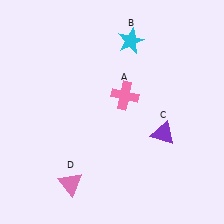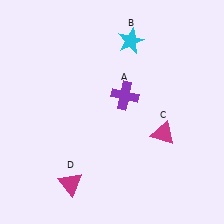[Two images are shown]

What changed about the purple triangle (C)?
In Image 1, C is purple. In Image 2, it changed to magenta.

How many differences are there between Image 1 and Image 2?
There are 3 differences between the two images.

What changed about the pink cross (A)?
In Image 1, A is pink. In Image 2, it changed to purple.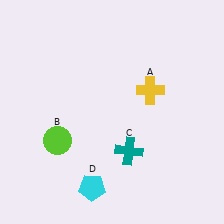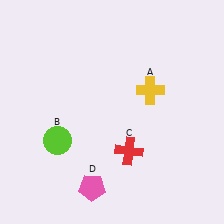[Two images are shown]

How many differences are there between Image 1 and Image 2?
There are 2 differences between the two images.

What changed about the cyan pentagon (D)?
In Image 1, D is cyan. In Image 2, it changed to pink.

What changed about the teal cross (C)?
In Image 1, C is teal. In Image 2, it changed to red.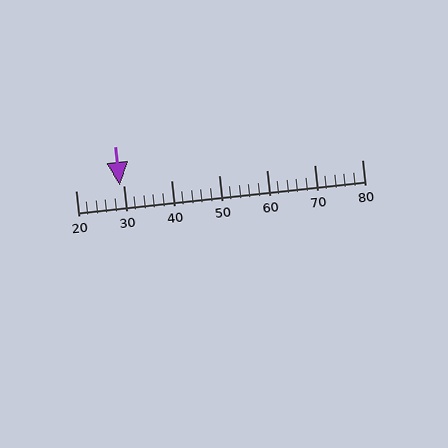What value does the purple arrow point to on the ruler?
The purple arrow points to approximately 29.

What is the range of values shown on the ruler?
The ruler shows values from 20 to 80.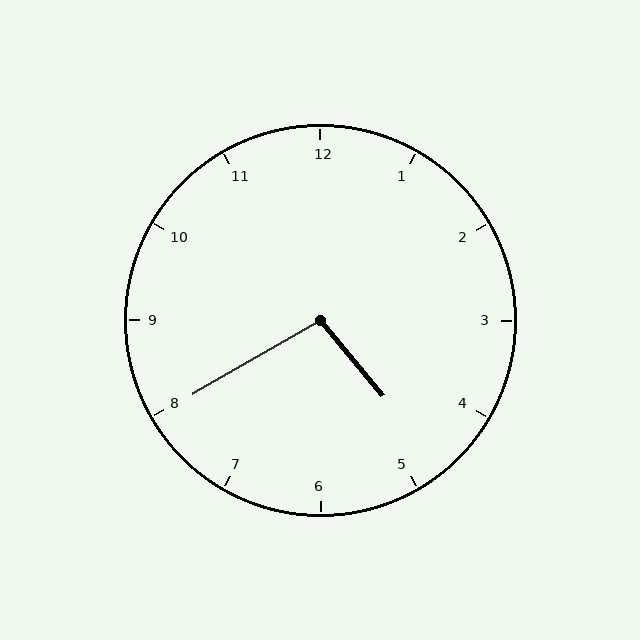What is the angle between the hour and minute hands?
Approximately 100 degrees.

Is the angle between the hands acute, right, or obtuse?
It is obtuse.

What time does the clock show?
4:40.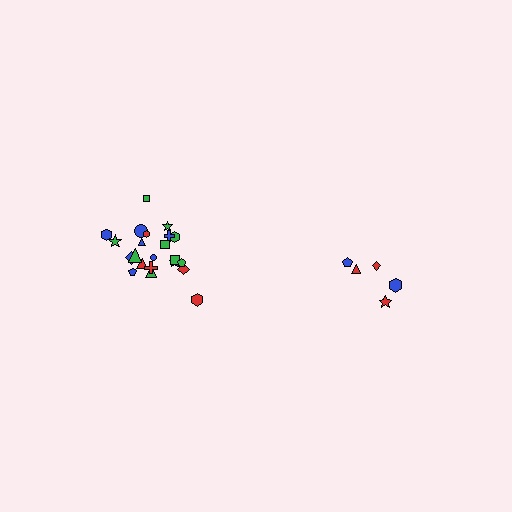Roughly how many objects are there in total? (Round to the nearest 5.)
Roughly 25 objects in total.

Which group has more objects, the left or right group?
The left group.